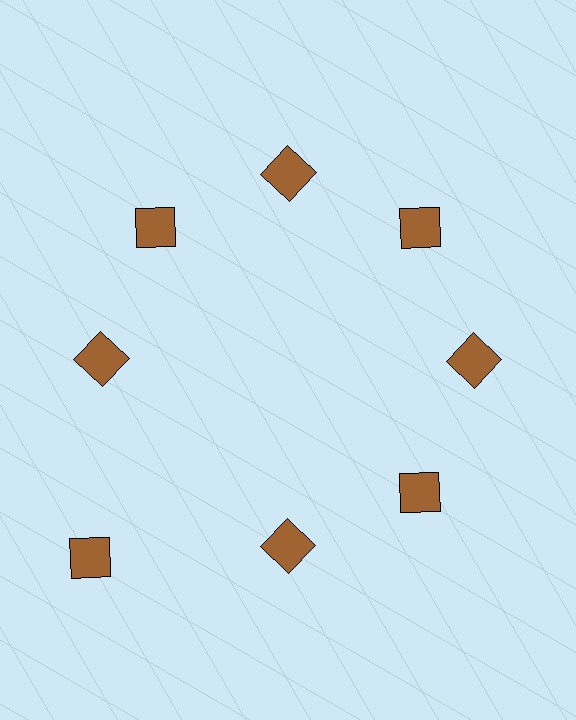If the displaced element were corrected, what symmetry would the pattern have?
It would have 8-fold rotational symmetry — the pattern would map onto itself every 45 degrees.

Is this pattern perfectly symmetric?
No. The 8 brown squares are arranged in a ring, but one element near the 8 o'clock position is pushed outward from the center, breaking the 8-fold rotational symmetry.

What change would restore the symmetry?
The symmetry would be restored by moving it inward, back onto the ring so that all 8 squares sit at equal angles and equal distance from the center.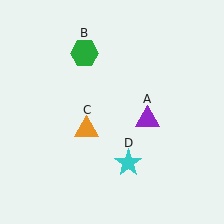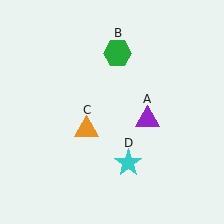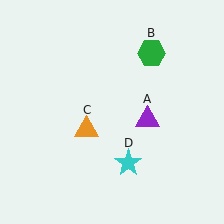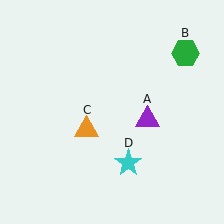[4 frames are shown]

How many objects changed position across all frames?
1 object changed position: green hexagon (object B).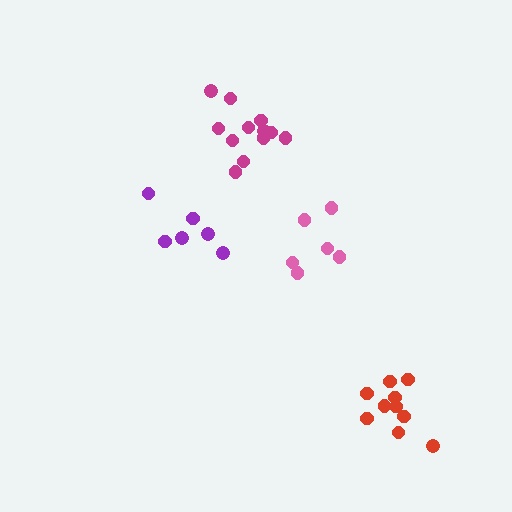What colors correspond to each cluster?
The clusters are colored: purple, magenta, red, pink.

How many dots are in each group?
Group 1: 6 dots, Group 2: 12 dots, Group 3: 10 dots, Group 4: 6 dots (34 total).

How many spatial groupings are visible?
There are 4 spatial groupings.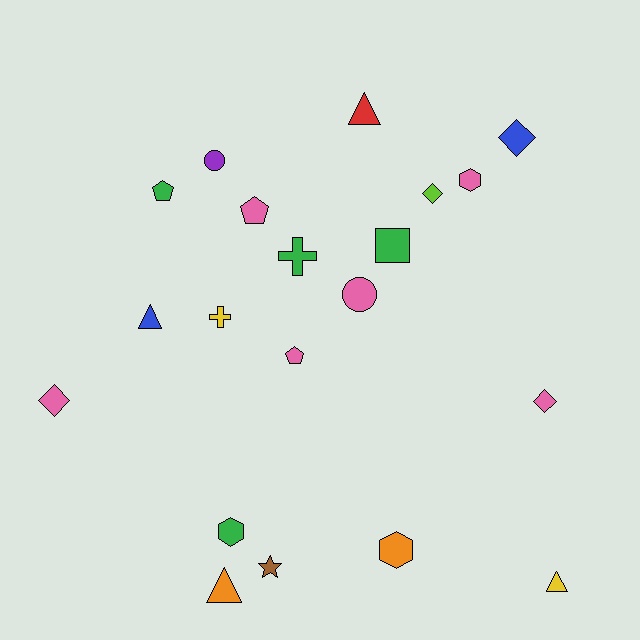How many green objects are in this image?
There are 4 green objects.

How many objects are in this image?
There are 20 objects.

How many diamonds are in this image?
There are 4 diamonds.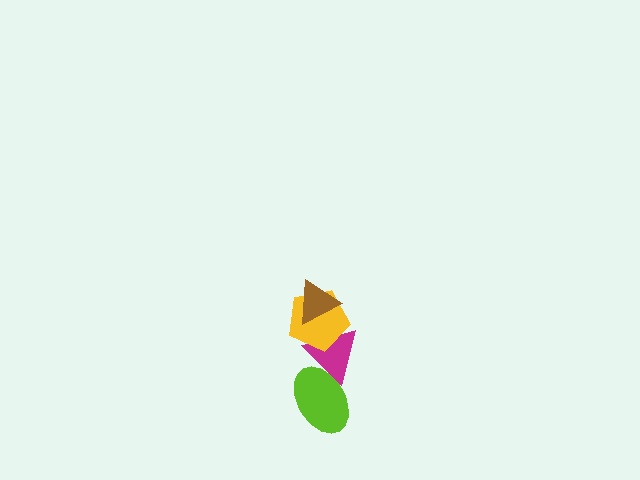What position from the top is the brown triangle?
The brown triangle is 1st from the top.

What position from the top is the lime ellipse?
The lime ellipse is 4th from the top.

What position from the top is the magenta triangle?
The magenta triangle is 3rd from the top.